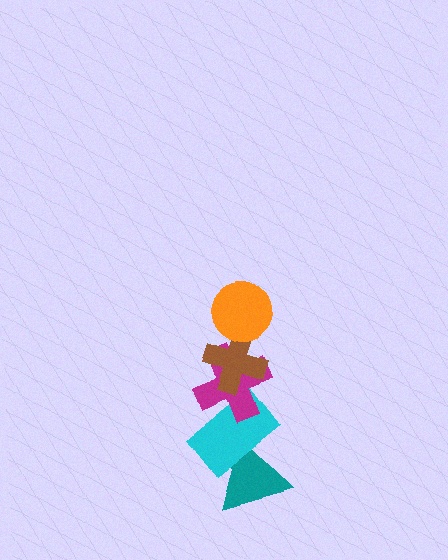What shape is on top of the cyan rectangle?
The magenta cross is on top of the cyan rectangle.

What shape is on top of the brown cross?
The orange circle is on top of the brown cross.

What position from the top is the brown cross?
The brown cross is 2nd from the top.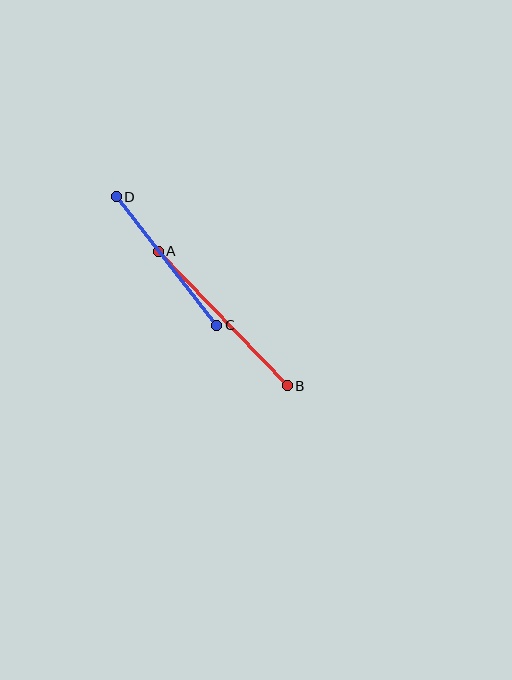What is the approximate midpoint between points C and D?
The midpoint is at approximately (166, 261) pixels.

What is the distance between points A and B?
The distance is approximately 186 pixels.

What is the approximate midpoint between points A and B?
The midpoint is at approximately (223, 319) pixels.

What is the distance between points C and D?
The distance is approximately 163 pixels.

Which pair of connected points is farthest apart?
Points A and B are farthest apart.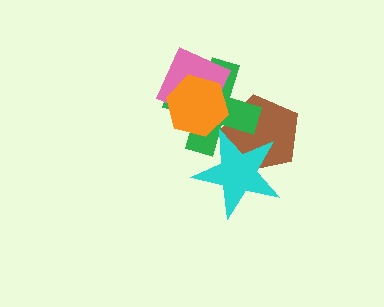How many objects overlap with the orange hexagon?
2 objects overlap with the orange hexagon.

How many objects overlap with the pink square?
2 objects overlap with the pink square.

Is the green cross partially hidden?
Yes, it is partially covered by another shape.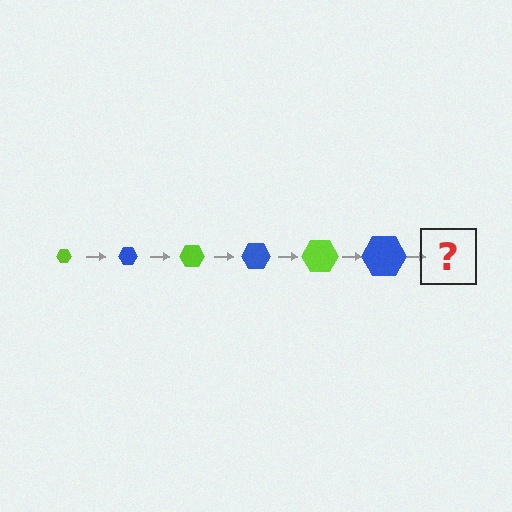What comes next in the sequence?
The next element should be a lime hexagon, larger than the previous one.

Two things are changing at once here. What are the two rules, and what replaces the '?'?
The two rules are that the hexagon grows larger each step and the color cycles through lime and blue. The '?' should be a lime hexagon, larger than the previous one.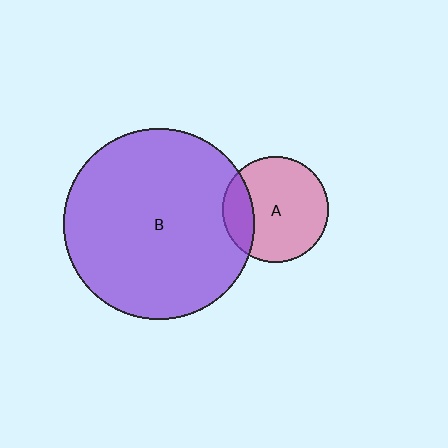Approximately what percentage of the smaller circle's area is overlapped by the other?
Approximately 20%.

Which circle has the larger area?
Circle B (purple).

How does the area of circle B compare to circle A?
Approximately 3.2 times.